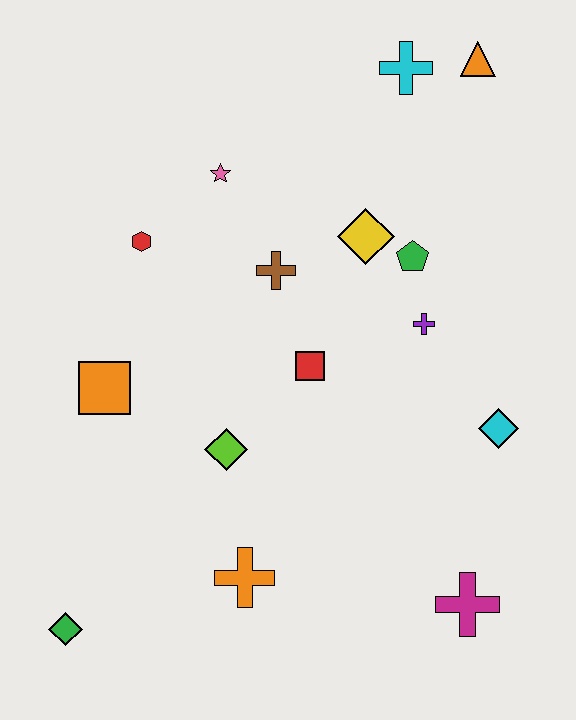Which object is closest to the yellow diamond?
The green pentagon is closest to the yellow diamond.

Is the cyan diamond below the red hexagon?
Yes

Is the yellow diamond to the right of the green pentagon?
No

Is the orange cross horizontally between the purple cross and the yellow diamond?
No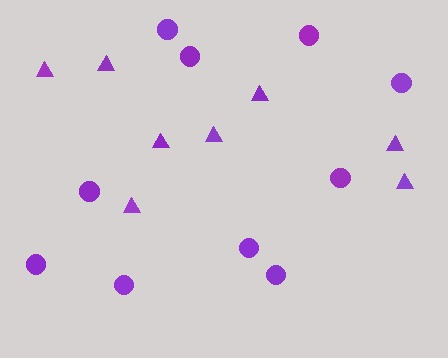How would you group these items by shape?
There are 2 groups: one group of circles (10) and one group of triangles (8).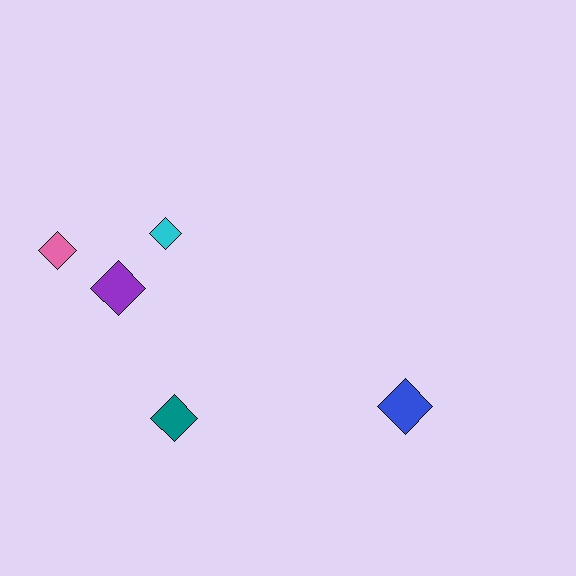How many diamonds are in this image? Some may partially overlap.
There are 5 diamonds.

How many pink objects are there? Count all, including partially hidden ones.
There is 1 pink object.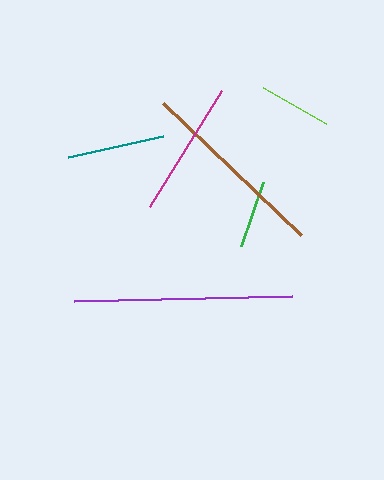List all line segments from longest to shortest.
From longest to shortest: purple, brown, magenta, teal, lime, green.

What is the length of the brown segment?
The brown segment is approximately 191 pixels long.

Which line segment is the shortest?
The green line is the shortest at approximately 68 pixels.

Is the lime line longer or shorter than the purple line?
The purple line is longer than the lime line.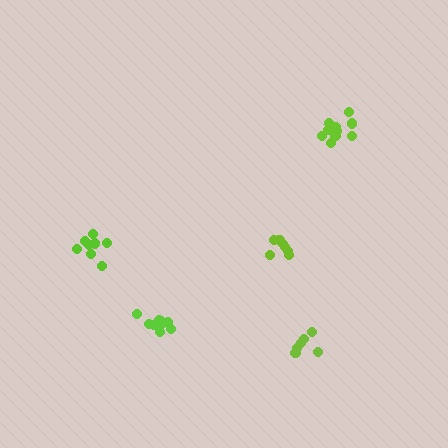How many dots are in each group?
Group 1: 9 dots, Group 2: 8 dots, Group 3: 10 dots, Group 4: 7 dots, Group 5: 6 dots (40 total).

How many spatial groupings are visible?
There are 5 spatial groupings.